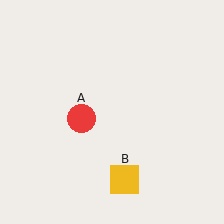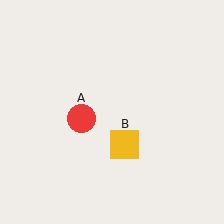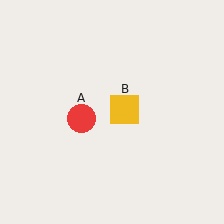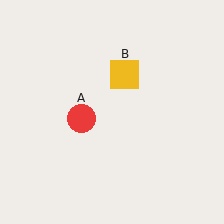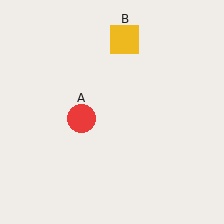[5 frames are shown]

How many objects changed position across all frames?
1 object changed position: yellow square (object B).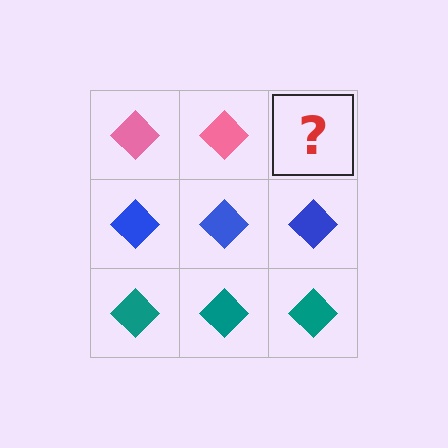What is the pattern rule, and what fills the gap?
The rule is that each row has a consistent color. The gap should be filled with a pink diamond.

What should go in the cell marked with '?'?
The missing cell should contain a pink diamond.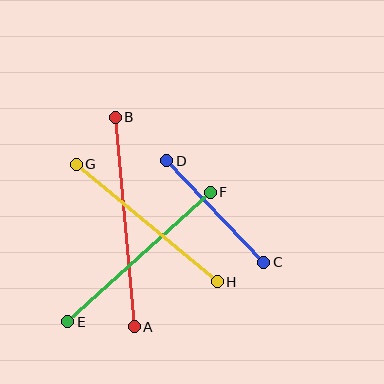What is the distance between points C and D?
The distance is approximately 140 pixels.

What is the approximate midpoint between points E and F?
The midpoint is at approximately (139, 257) pixels.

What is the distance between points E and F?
The distance is approximately 193 pixels.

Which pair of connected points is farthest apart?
Points A and B are farthest apart.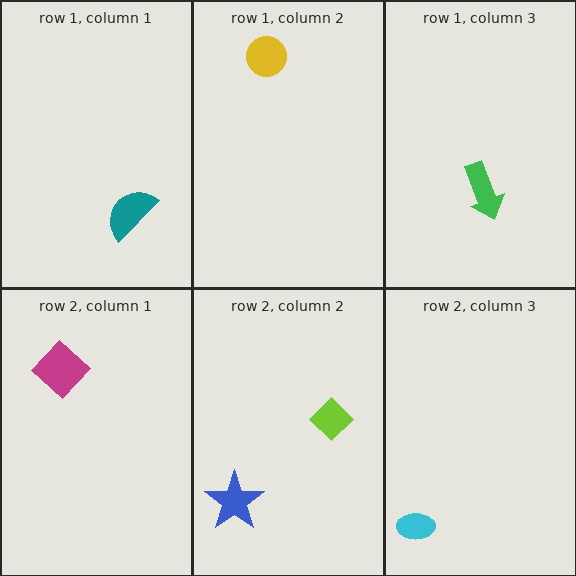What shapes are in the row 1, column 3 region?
The green arrow.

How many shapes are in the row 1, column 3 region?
1.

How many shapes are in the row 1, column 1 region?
1.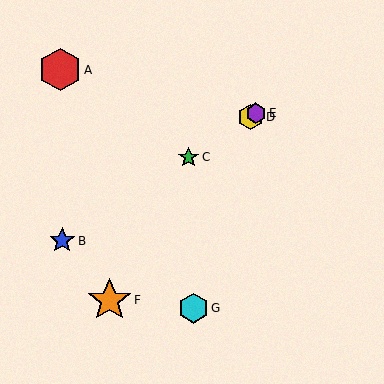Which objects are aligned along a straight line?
Objects B, C, D, E are aligned along a straight line.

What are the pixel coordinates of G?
Object G is at (193, 308).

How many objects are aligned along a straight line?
4 objects (B, C, D, E) are aligned along a straight line.